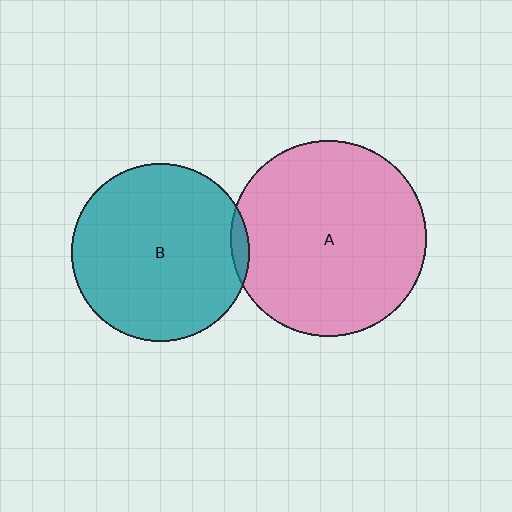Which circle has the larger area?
Circle A (pink).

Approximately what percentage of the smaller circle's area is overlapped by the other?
Approximately 5%.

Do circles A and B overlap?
Yes.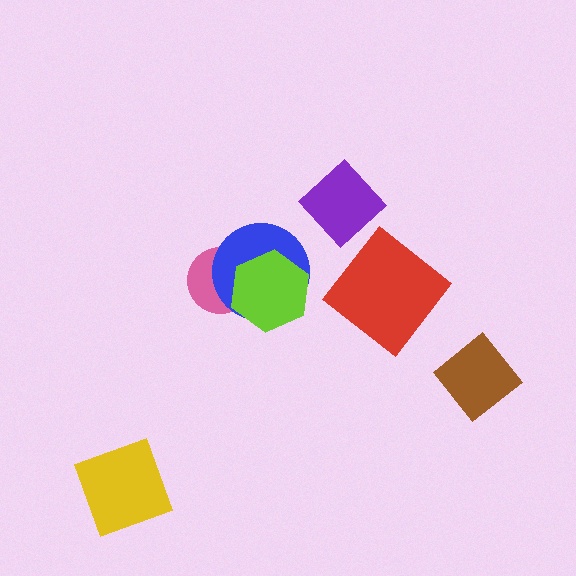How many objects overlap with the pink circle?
2 objects overlap with the pink circle.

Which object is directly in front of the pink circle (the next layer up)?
The blue circle is directly in front of the pink circle.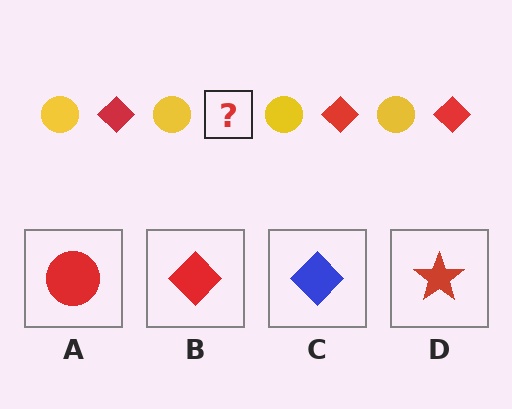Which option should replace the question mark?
Option B.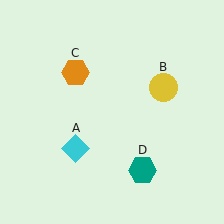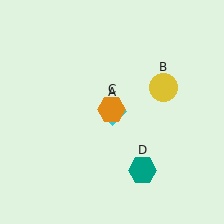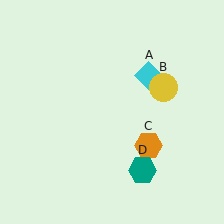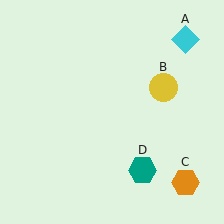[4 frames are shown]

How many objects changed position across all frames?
2 objects changed position: cyan diamond (object A), orange hexagon (object C).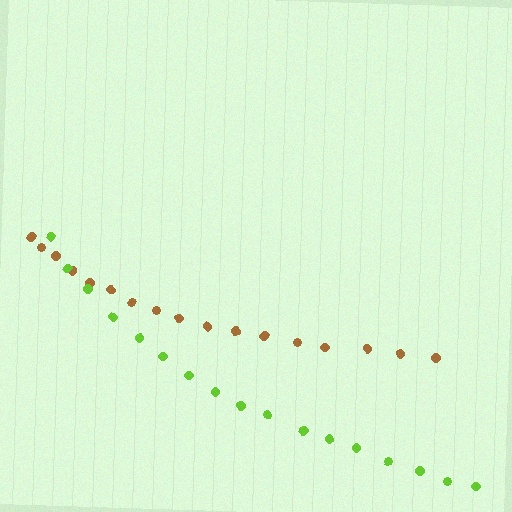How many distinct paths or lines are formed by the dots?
There are 2 distinct paths.